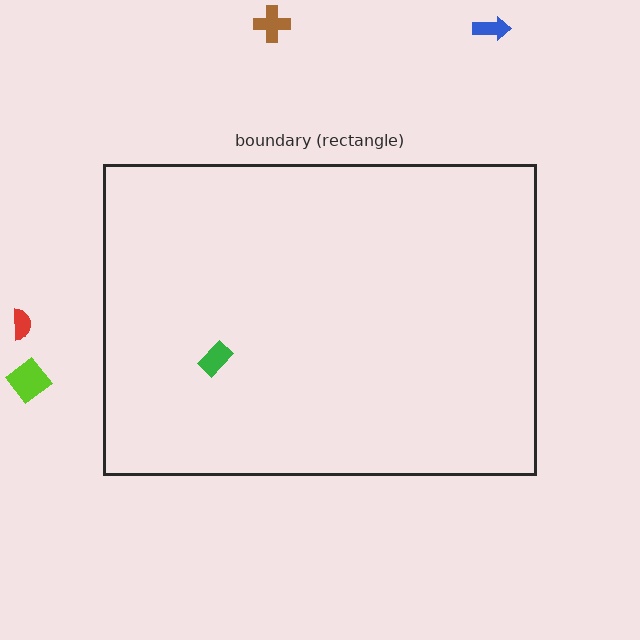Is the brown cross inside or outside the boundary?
Outside.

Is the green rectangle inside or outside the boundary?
Inside.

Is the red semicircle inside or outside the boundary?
Outside.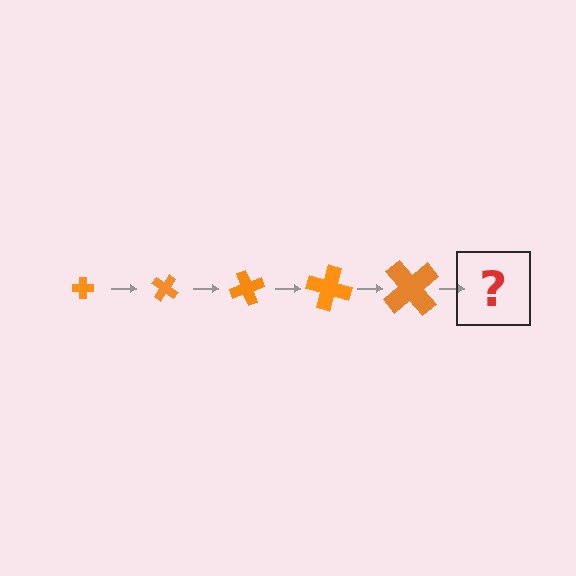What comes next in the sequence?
The next element should be a cross, larger than the previous one and rotated 175 degrees from the start.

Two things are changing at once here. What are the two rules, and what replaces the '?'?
The two rules are that the cross grows larger each step and it rotates 35 degrees each step. The '?' should be a cross, larger than the previous one and rotated 175 degrees from the start.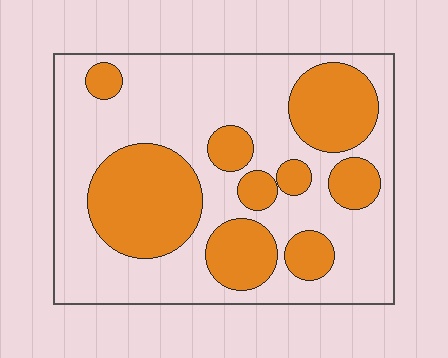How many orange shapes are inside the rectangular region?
9.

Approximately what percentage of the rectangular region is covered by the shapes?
Approximately 35%.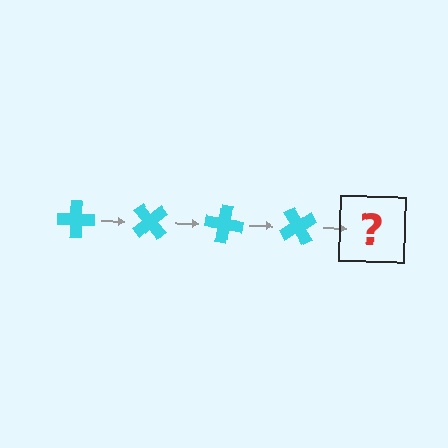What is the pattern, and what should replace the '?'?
The pattern is that the cross rotates 50 degrees each step. The '?' should be a cyan cross rotated 200 degrees.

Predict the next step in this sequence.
The next step is a cyan cross rotated 200 degrees.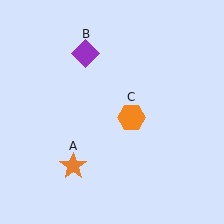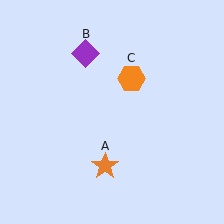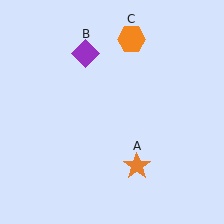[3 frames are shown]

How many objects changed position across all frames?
2 objects changed position: orange star (object A), orange hexagon (object C).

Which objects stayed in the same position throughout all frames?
Purple diamond (object B) remained stationary.